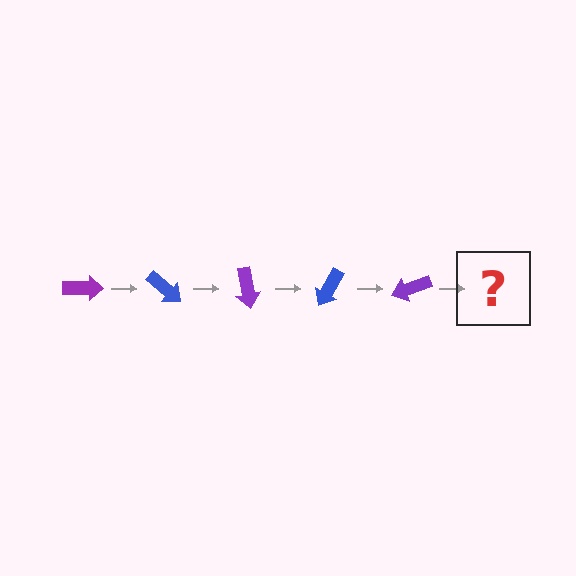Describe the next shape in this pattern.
It should be a blue arrow, rotated 200 degrees from the start.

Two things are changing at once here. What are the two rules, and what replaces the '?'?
The two rules are that it rotates 40 degrees each step and the color cycles through purple and blue. The '?' should be a blue arrow, rotated 200 degrees from the start.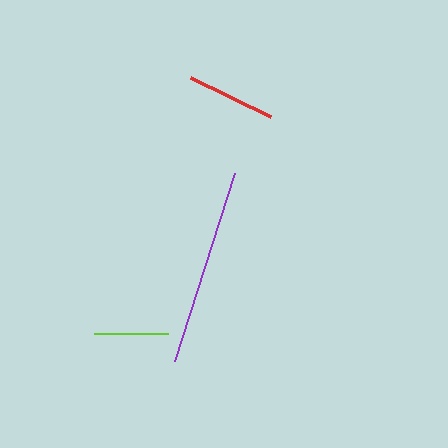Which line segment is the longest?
The purple line is the longest at approximately 198 pixels.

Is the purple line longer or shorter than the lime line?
The purple line is longer than the lime line.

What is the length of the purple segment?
The purple segment is approximately 198 pixels long.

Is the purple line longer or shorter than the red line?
The purple line is longer than the red line.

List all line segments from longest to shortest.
From longest to shortest: purple, red, lime.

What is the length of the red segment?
The red segment is approximately 89 pixels long.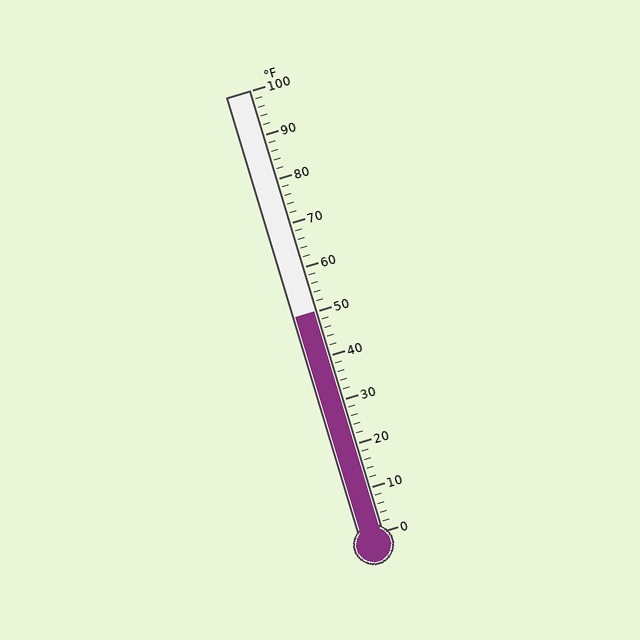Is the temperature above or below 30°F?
The temperature is above 30°F.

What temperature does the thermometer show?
The thermometer shows approximately 50°F.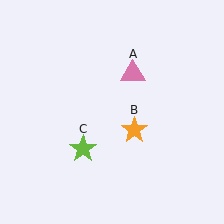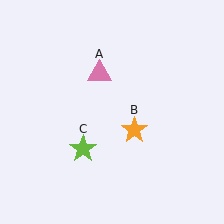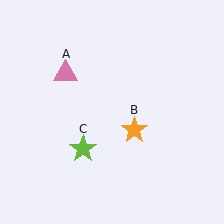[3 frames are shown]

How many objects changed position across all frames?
1 object changed position: pink triangle (object A).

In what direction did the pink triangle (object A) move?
The pink triangle (object A) moved left.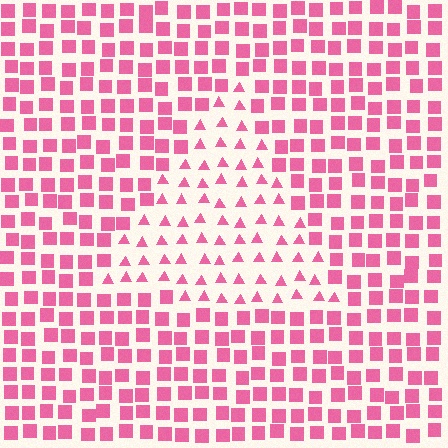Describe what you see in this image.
The image is filled with small pink elements arranged in a uniform grid. A triangle-shaped region contains triangles, while the surrounding area contains squares. The boundary is defined purely by the change in element shape.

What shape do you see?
I see a triangle.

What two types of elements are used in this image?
The image uses triangles inside the triangle region and squares outside it.